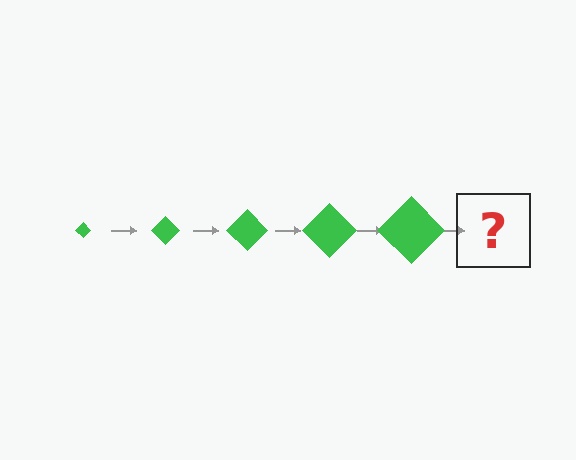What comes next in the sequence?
The next element should be a green diamond, larger than the previous one.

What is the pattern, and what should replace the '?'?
The pattern is that the diamond gets progressively larger each step. The '?' should be a green diamond, larger than the previous one.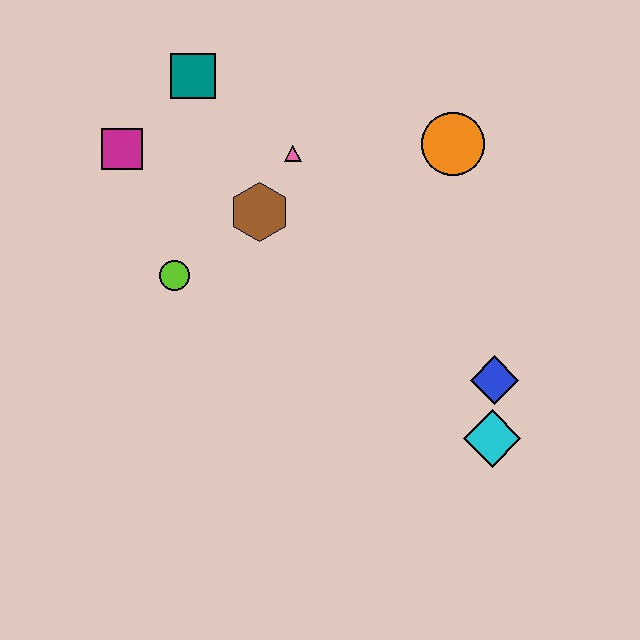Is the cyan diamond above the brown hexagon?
No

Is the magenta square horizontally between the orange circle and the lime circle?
No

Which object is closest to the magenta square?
The teal square is closest to the magenta square.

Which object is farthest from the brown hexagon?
The cyan diamond is farthest from the brown hexagon.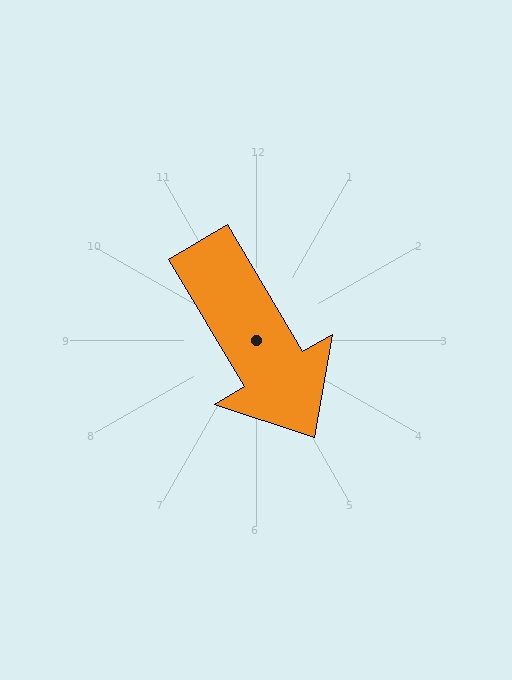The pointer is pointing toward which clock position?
Roughly 5 o'clock.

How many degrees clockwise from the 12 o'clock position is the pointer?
Approximately 149 degrees.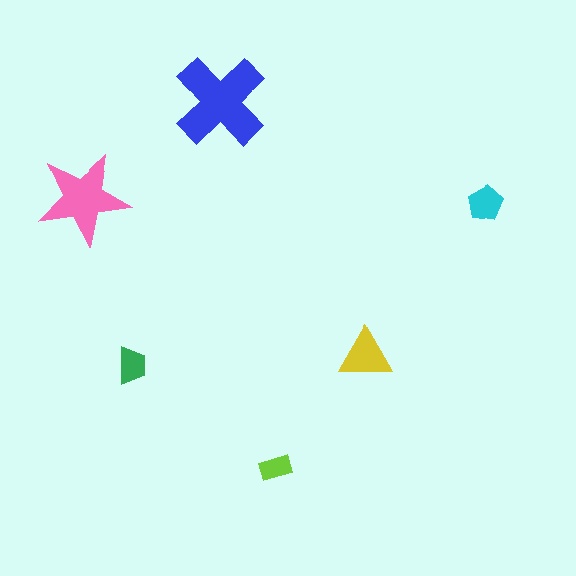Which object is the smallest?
The lime rectangle.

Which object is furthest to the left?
The pink star is leftmost.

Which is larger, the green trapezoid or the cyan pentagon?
The cyan pentagon.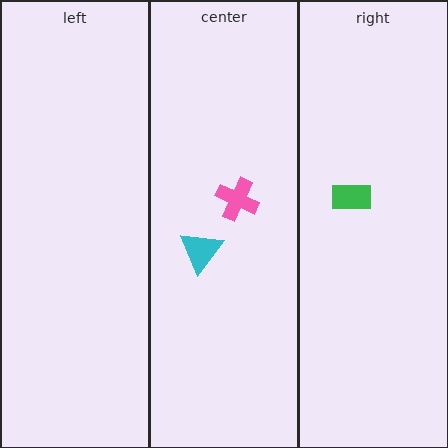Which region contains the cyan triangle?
The center region.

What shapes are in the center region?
The cyan triangle, the pink cross.